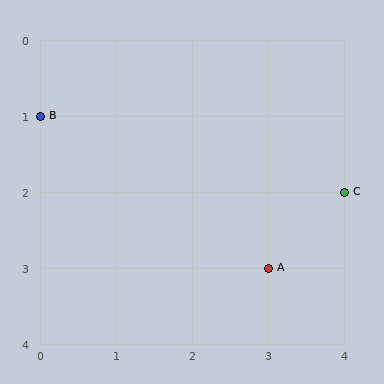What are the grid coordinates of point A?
Point A is at grid coordinates (3, 3).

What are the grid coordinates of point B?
Point B is at grid coordinates (0, 1).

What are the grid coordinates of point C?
Point C is at grid coordinates (4, 2).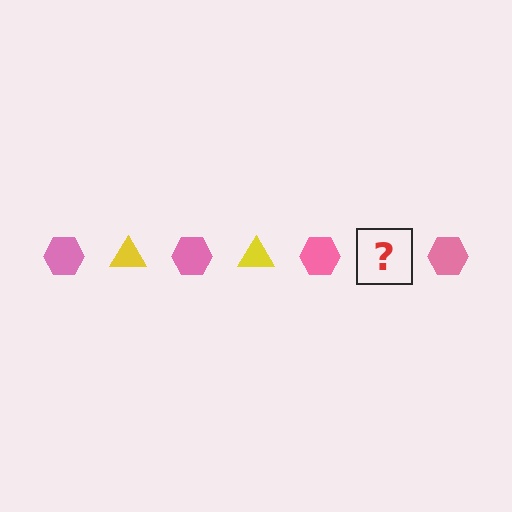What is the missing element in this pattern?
The missing element is a yellow triangle.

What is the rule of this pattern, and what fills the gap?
The rule is that the pattern alternates between pink hexagon and yellow triangle. The gap should be filled with a yellow triangle.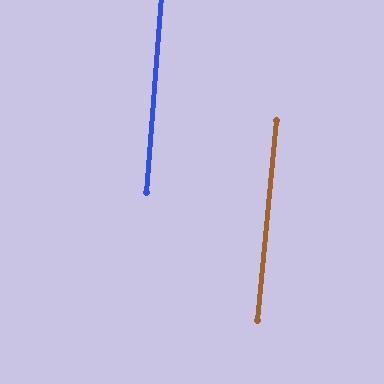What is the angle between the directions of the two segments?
Approximately 1 degree.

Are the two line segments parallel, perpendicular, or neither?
Parallel — their directions differ by only 1.0°.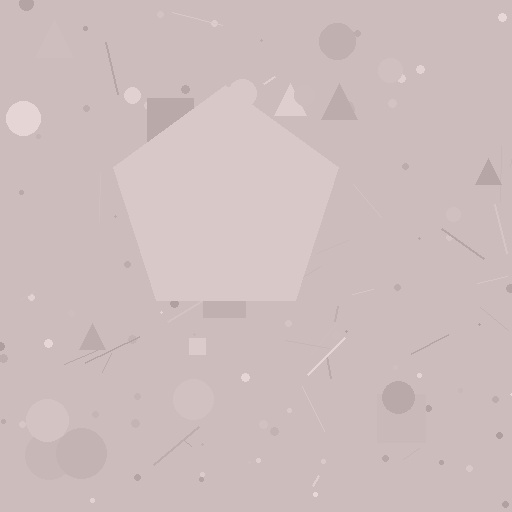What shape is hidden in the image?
A pentagon is hidden in the image.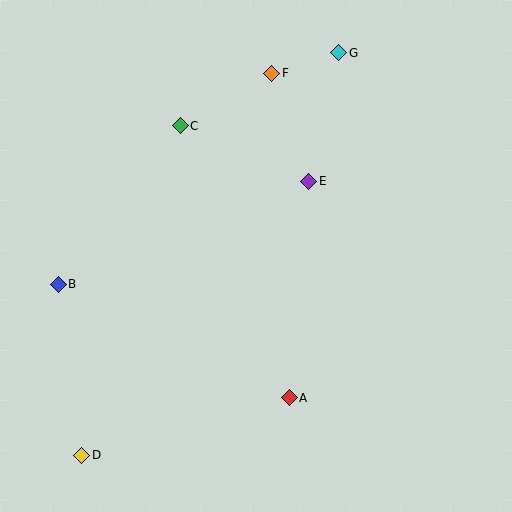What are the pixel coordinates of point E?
Point E is at (309, 181).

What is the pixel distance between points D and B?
The distance between D and B is 173 pixels.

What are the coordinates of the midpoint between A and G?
The midpoint between A and G is at (314, 225).